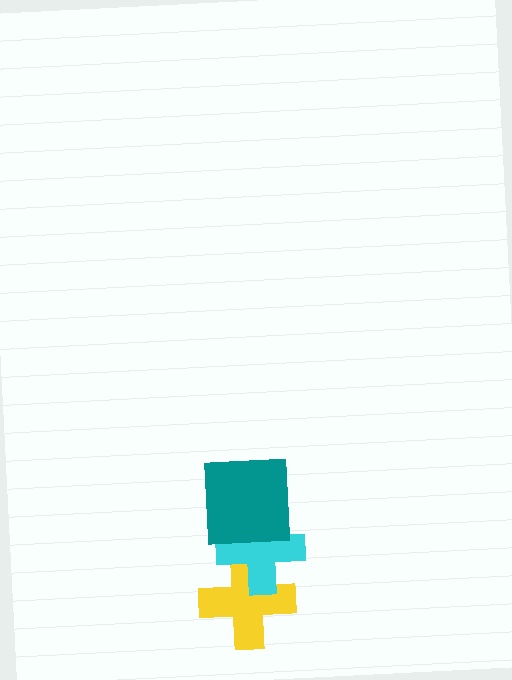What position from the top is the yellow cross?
The yellow cross is 3rd from the top.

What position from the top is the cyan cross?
The cyan cross is 2nd from the top.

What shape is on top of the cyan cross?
The teal square is on top of the cyan cross.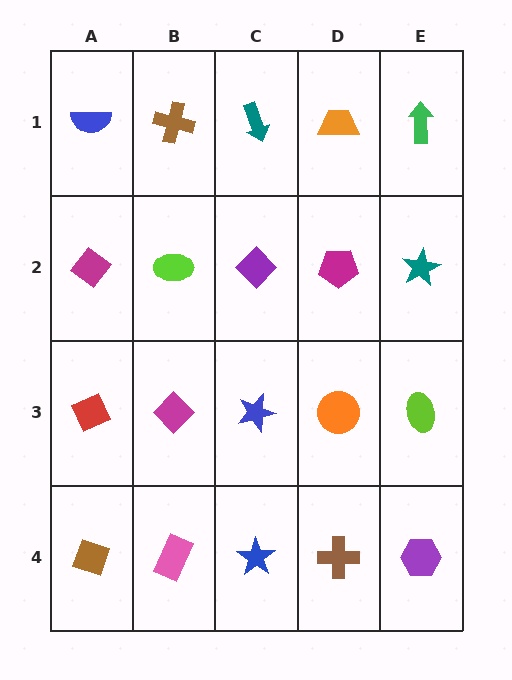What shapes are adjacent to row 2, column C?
A teal arrow (row 1, column C), a blue star (row 3, column C), a lime ellipse (row 2, column B), a magenta pentagon (row 2, column D).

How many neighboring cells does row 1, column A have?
2.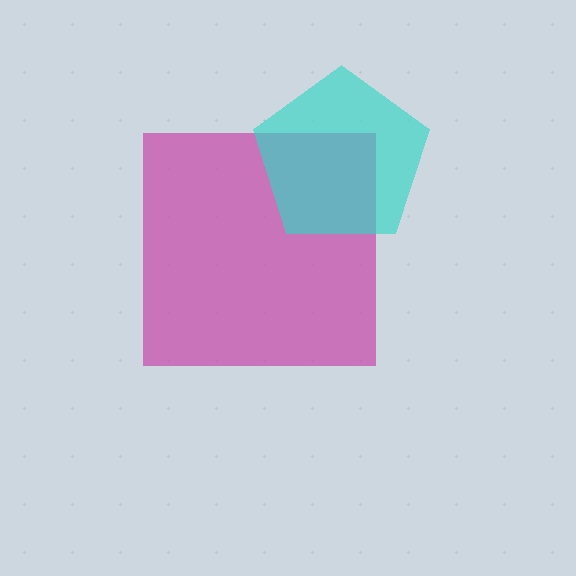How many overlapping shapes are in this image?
There are 2 overlapping shapes in the image.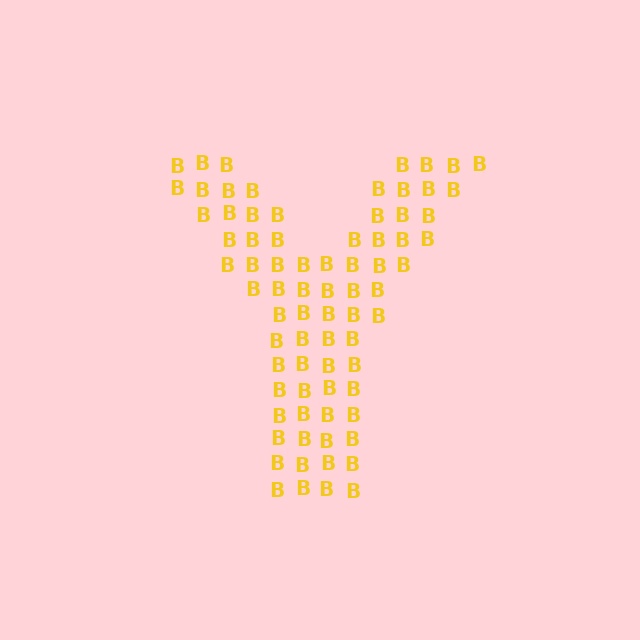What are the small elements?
The small elements are letter B's.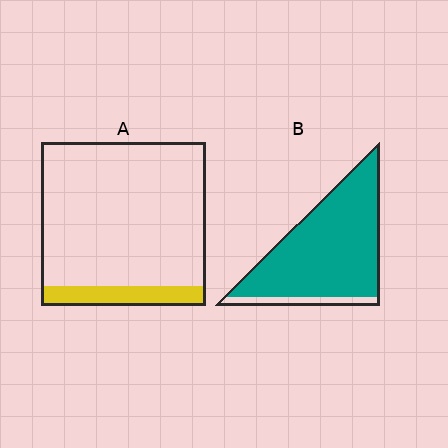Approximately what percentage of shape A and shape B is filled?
A is approximately 10% and B is approximately 90%.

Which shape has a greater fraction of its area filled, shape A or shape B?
Shape B.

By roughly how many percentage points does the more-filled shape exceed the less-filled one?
By roughly 75 percentage points (B over A).